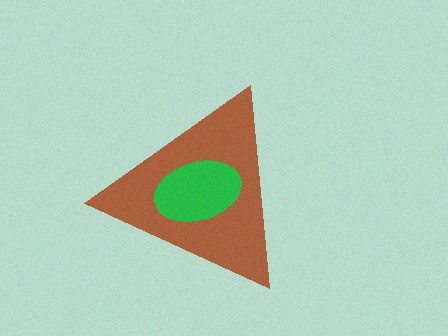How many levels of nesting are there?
2.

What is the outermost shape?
The brown triangle.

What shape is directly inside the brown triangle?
The green ellipse.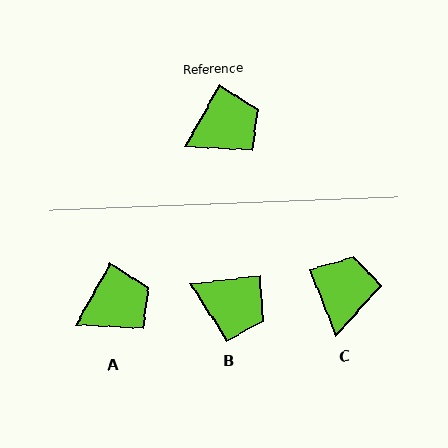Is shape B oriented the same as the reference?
No, it is off by about 54 degrees.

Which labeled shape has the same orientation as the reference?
A.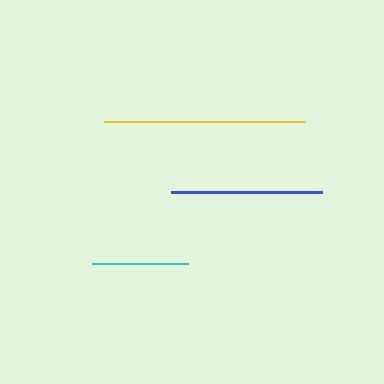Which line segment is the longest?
The yellow line is the longest at approximately 201 pixels.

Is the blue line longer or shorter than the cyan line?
The blue line is longer than the cyan line.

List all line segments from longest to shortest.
From longest to shortest: yellow, blue, cyan.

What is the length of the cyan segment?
The cyan segment is approximately 95 pixels long.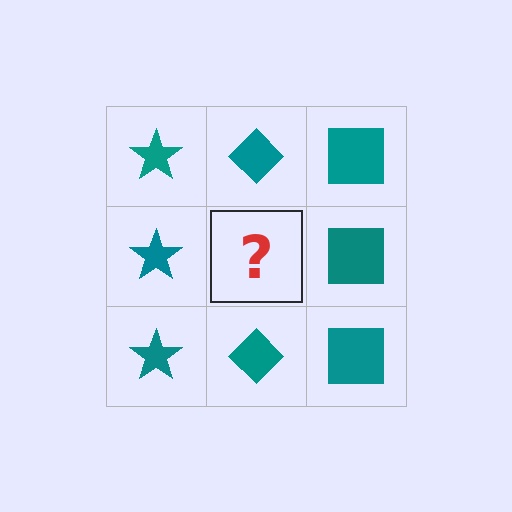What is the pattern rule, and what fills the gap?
The rule is that each column has a consistent shape. The gap should be filled with a teal diamond.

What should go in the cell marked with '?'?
The missing cell should contain a teal diamond.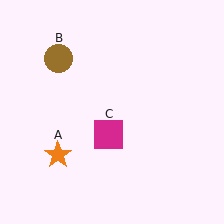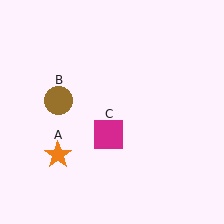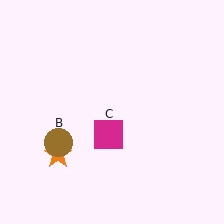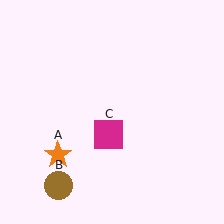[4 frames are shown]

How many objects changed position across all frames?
1 object changed position: brown circle (object B).